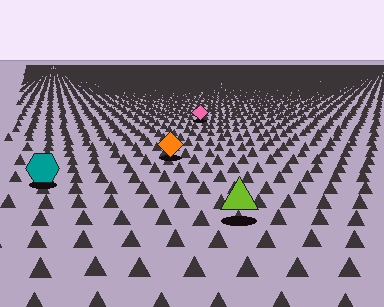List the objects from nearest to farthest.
From nearest to farthest: the lime triangle, the teal hexagon, the orange diamond, the pink diamond.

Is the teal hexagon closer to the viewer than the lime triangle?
No. The lime triangle is closer — you can tell from the texture gradient: the ground texture is coarser near it.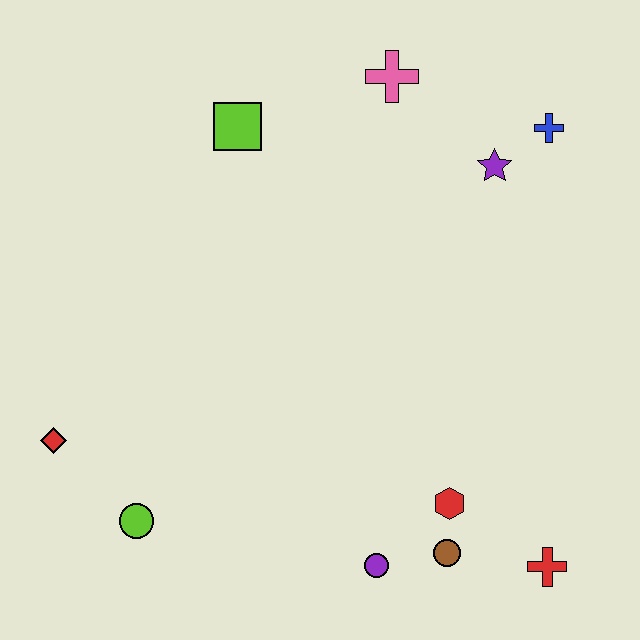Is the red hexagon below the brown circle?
No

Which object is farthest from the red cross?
The lime square is farthest from the red cross.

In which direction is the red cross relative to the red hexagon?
The red cross is to the right of the red hexagon.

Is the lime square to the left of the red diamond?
No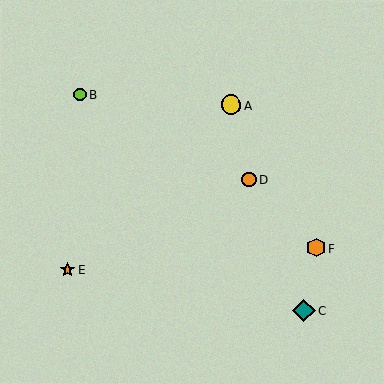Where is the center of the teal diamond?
The center of the teal diamond is at (303, 311).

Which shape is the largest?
The teal diamond (labeled C) is the largest.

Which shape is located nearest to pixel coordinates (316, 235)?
The orange hexagon (labeled F) at (317, 248) is nearest to that location.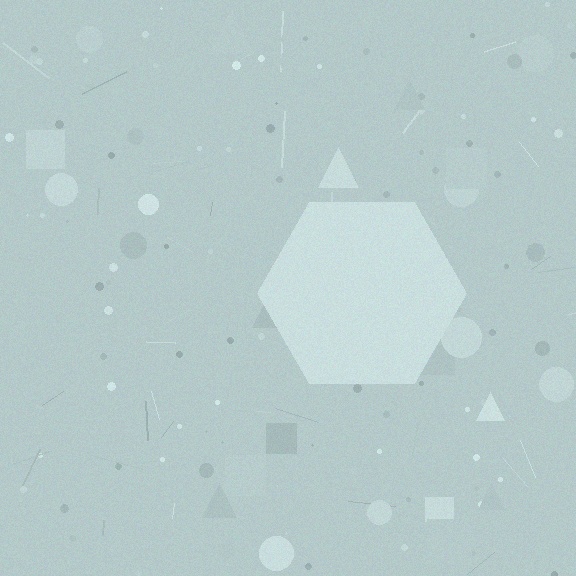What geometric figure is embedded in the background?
A hexagon is embedded in the background.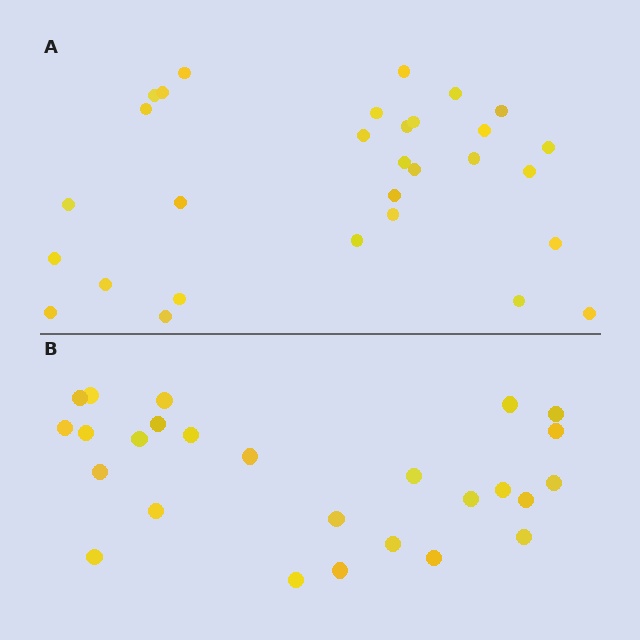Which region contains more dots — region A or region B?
Region A (the top region) has more dots.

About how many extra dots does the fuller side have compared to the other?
Region A has about 4 more dots than region B.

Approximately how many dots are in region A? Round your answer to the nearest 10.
About 30 dots.